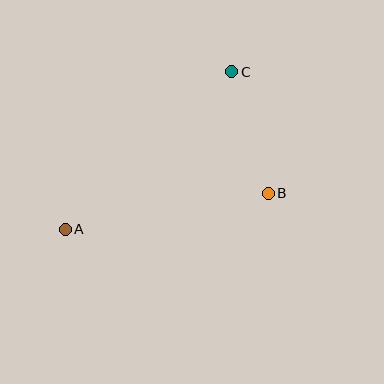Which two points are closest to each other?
Points B and C are closest to each other.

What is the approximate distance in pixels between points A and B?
The distance between A and B is approximately 206 pixels.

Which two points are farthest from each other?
Points A and C are farthest from each other.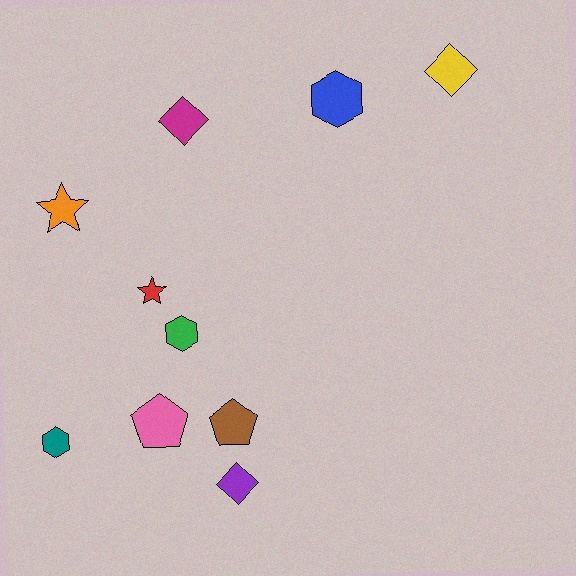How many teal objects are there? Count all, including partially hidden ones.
There is 1 teal object.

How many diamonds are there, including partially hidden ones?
There are 3 diamonds.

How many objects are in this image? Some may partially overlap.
There are 10 objects.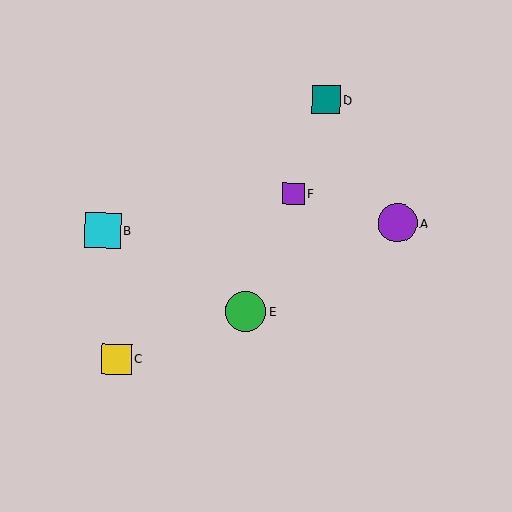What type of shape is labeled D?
Shape D is a teal square.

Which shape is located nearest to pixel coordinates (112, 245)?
The cyan square (labeled B) at (103, 230) is nearest to that location.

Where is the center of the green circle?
The center of the green circle is at (246, 312).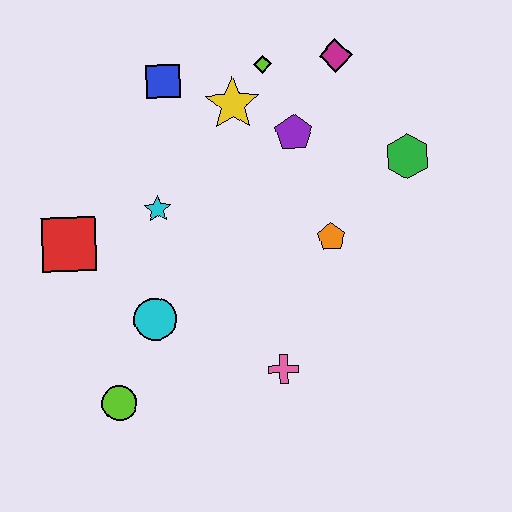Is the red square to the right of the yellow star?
No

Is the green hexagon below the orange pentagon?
No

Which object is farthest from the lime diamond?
The lime circle is farthest from the lime diamond.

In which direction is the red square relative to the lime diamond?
The red square is to the left of the lime diamond.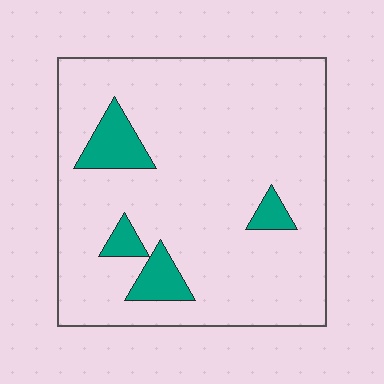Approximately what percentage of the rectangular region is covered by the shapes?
Approximately 10%.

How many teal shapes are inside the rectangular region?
4.